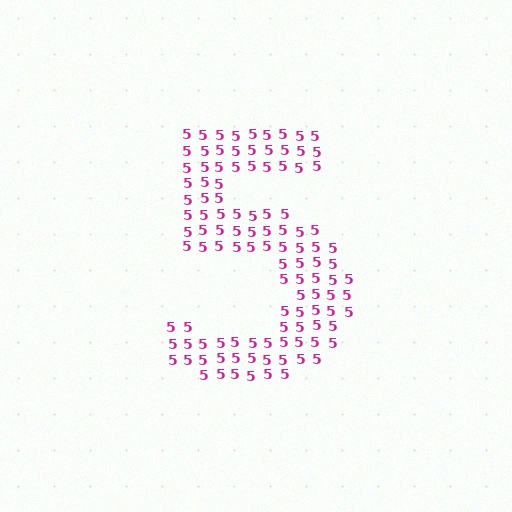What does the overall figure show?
The overall figure shows the digit 5.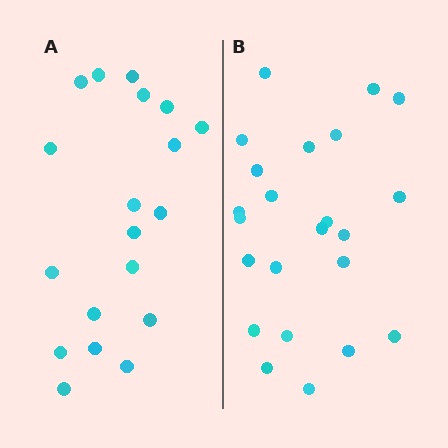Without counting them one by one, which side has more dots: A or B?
Region B (the right region) has more dots.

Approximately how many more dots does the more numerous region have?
Region B has about 4 more dots than region A.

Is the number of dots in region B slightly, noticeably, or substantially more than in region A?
Region B has only slightly more — the two regions are fairly close. The ratio is roughly 1.2 to 1.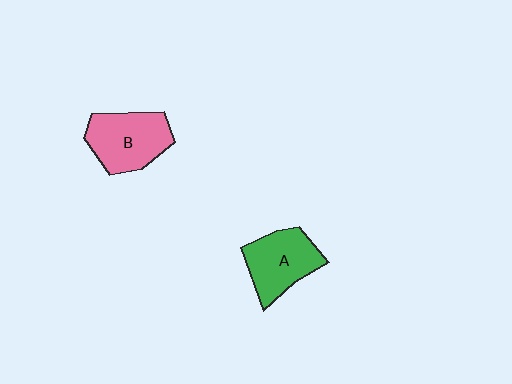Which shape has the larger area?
Shape B (pink).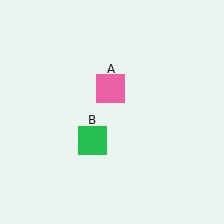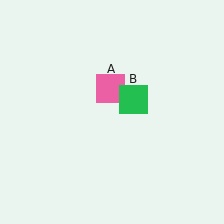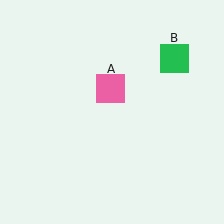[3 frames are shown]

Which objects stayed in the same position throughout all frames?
Pink square (object A) remained stationary.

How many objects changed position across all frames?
1 object changed position: green square (object B).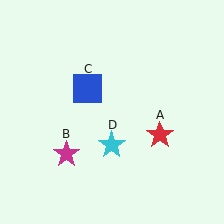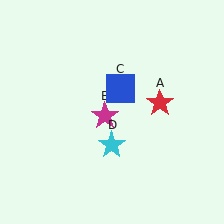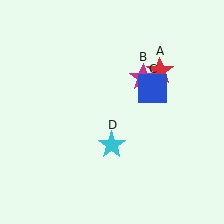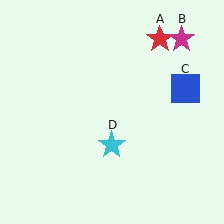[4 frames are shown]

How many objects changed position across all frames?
3 objects changed position: red star (object A), magenta star (object B), blue square (object C).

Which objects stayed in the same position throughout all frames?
Cyan star (object D) remained stationary.